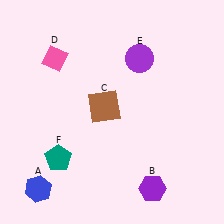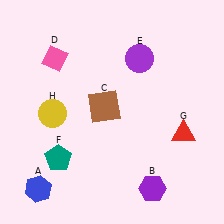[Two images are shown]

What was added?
A red triangle (G), a yellow circle (H) were added in Image 2.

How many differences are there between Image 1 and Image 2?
There are 2 differences between the two images.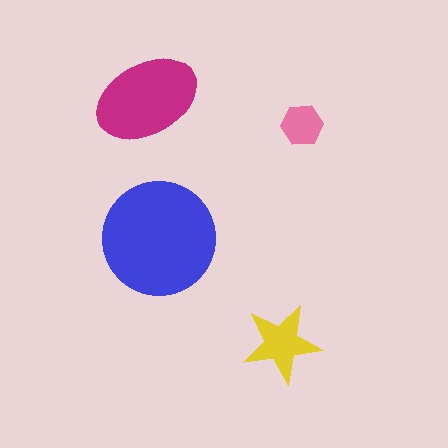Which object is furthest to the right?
The pink hexagon is rightmost.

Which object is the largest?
The blue circle.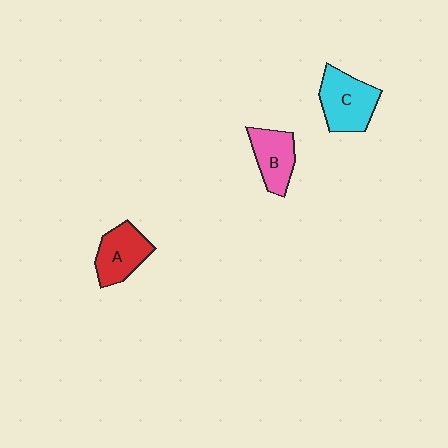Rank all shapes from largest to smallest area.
From largest to smallest: C (cyan), A (red), B (pink).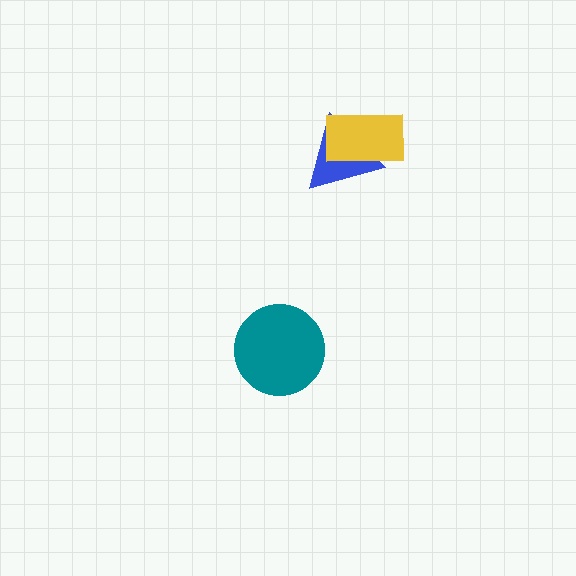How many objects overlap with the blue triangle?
1 object overlaps with the blue triangle.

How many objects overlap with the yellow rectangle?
1 object overlaps with the yellow rectangle.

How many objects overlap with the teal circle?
0 objects overlap with the teal circle.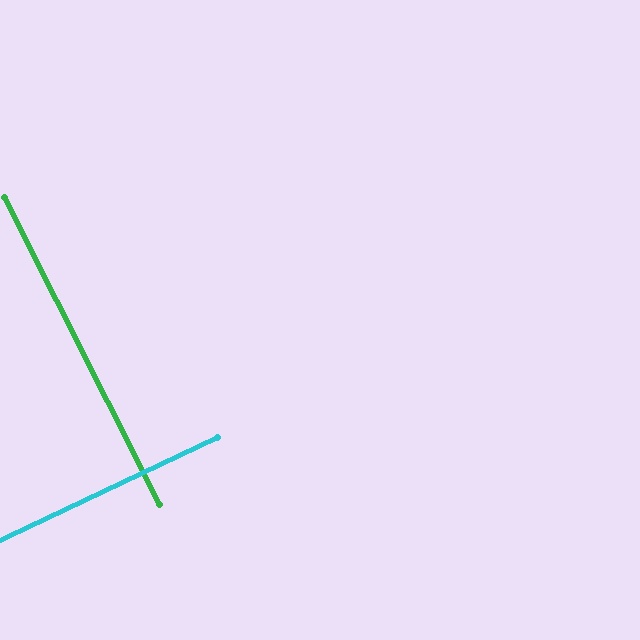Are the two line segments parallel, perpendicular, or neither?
Perpendicular — they meet at approximately 89°.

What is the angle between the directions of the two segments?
Approximately 89 degrees.